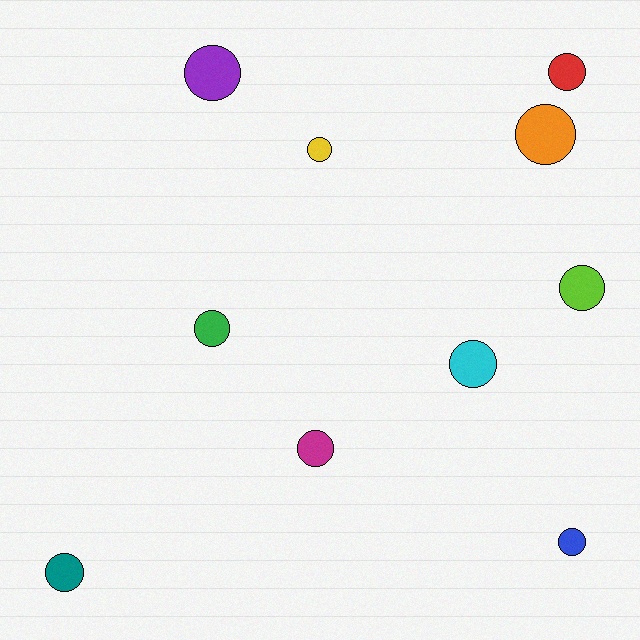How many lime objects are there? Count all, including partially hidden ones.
There is 1 lime object.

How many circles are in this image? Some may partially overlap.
There are 10 circles.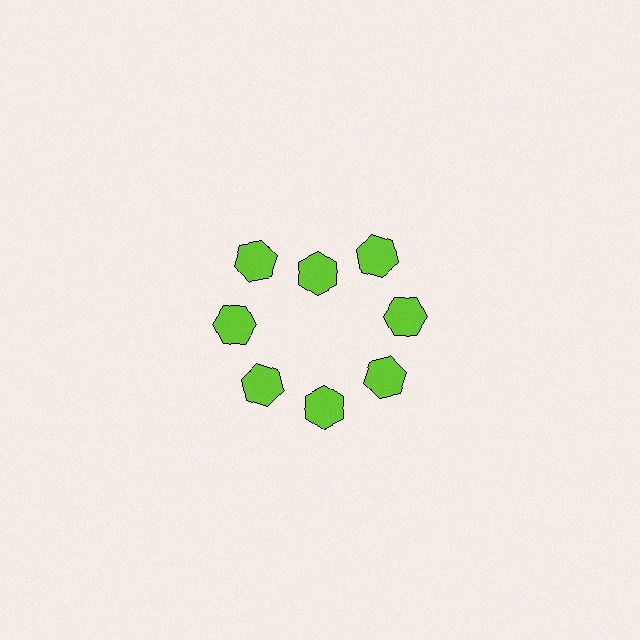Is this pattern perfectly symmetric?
No. The 8 lime hexagons are arranged in a ring, but one element near the 12 o'clock position is pulled inward toward the center, breaking the 8-fold rotational symmetry.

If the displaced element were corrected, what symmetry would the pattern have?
It would have 8-fold rotational symmetry — the pattern would map onto itself every 45 degrees.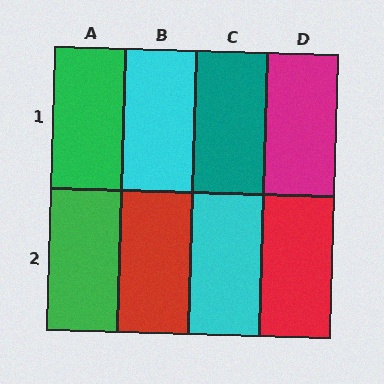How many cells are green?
2 cells are green.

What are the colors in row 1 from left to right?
Green, cyan, teal, magenta.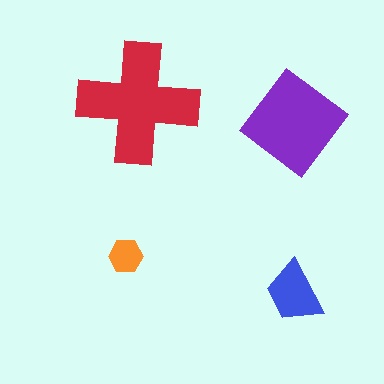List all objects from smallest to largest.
The orange hexagon, the blue trapezoid, the purple diamond, the red cross.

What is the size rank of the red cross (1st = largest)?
1st.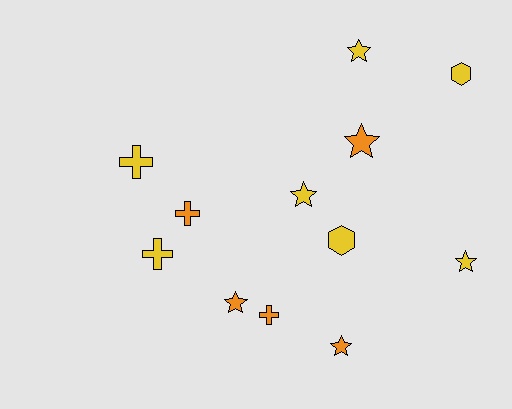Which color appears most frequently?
Yellow, with 7 objects.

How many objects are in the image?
There are 12 objects.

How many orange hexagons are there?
There are no orange hexagons.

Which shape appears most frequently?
Star, with 6 objects.